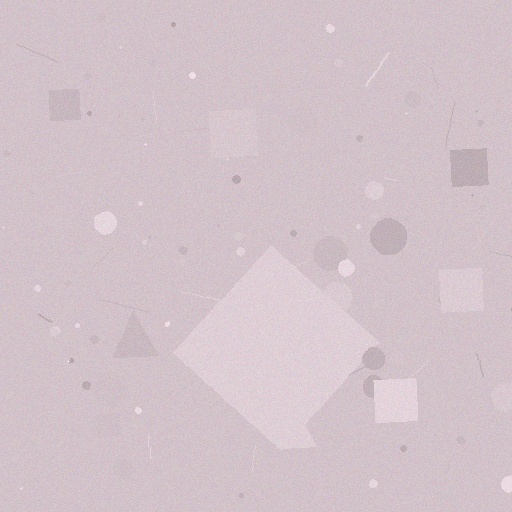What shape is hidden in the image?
A diamond is hidden in the image.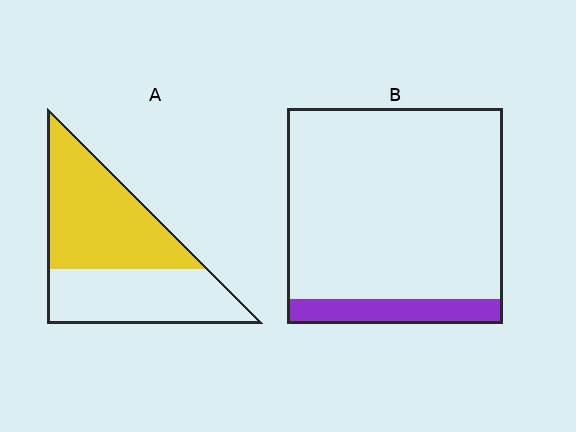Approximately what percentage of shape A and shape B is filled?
A is approximately 55% and B is approximately 10%.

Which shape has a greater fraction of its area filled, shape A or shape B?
Shape A.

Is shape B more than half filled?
No.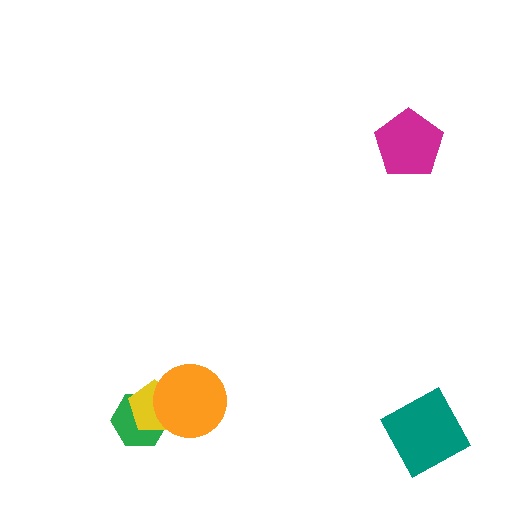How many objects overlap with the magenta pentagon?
0 objects overlap with the magenta pentagon.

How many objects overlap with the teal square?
0 objects overlap with the teal square.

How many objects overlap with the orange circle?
2 objects overlap with the orange circle.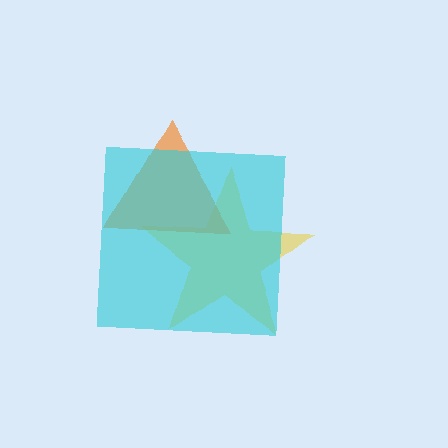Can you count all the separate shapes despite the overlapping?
Yes, there are 3 separate shapes.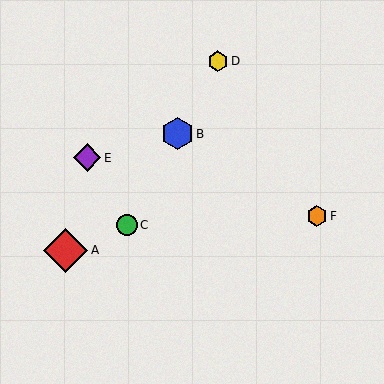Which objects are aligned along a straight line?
Objects B, C, D are aligned along a straight line.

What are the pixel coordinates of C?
Object C is at (127, 225).